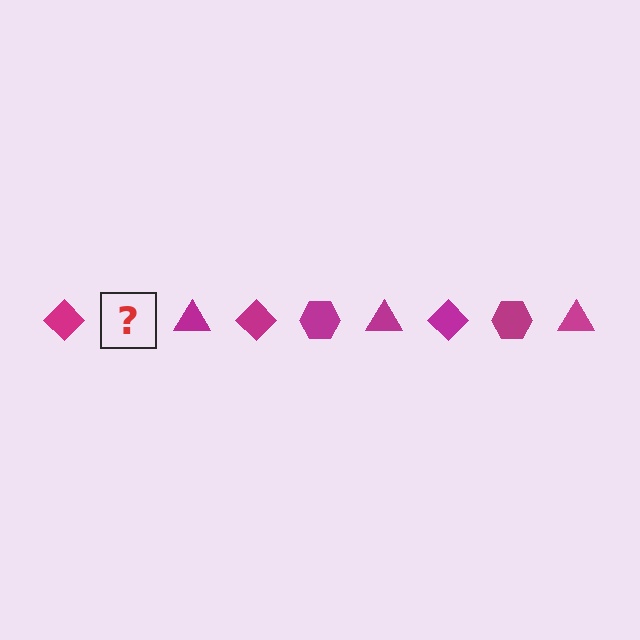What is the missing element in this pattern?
The missing element is a magenta hexagon.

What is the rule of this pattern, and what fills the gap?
The rule is that the pattern cycles through diamond, hexagon, triangle shapes in magenta. The gap should be filled with a magenta hexagon.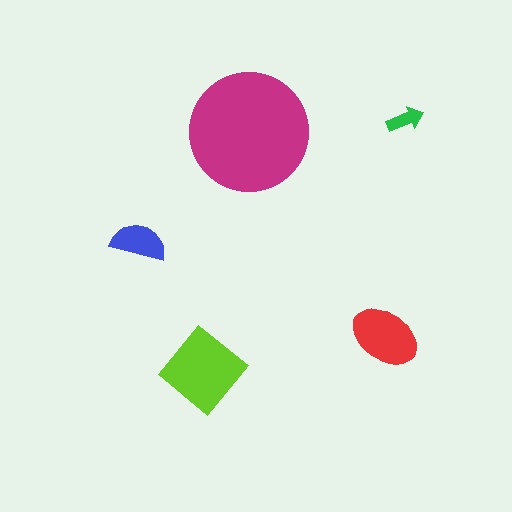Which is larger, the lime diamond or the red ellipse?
The lime diamond.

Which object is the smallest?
The green arrow.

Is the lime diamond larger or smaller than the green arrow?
Larger.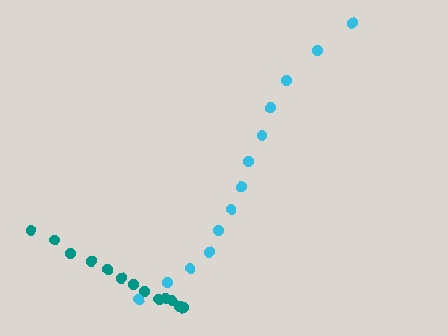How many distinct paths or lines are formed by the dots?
There are 2 distinct paths.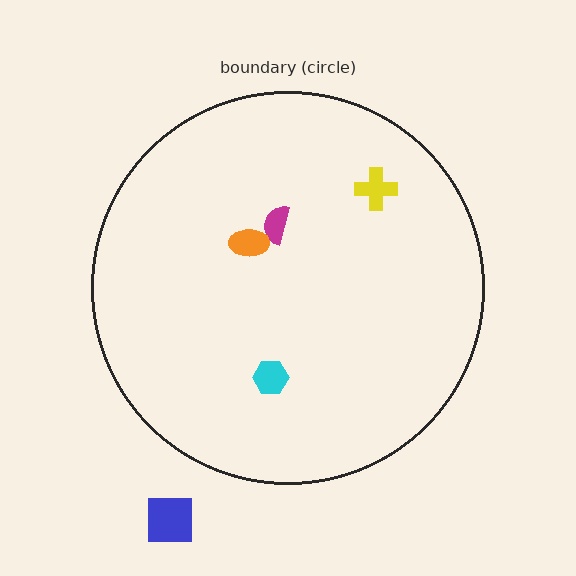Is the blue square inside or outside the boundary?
Outside.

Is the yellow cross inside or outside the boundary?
Inside.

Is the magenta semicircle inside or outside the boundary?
Inside.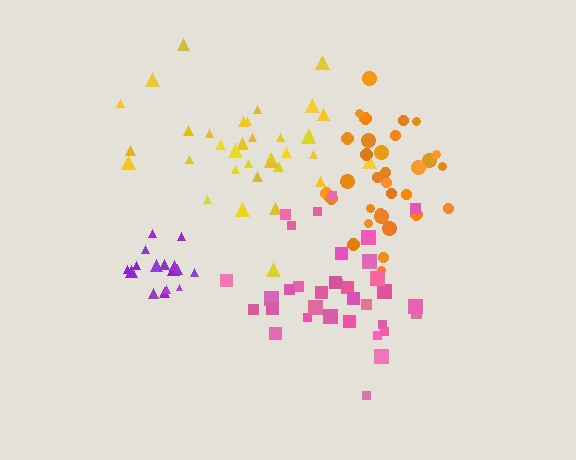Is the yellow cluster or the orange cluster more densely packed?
Orange.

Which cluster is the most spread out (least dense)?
Pink.